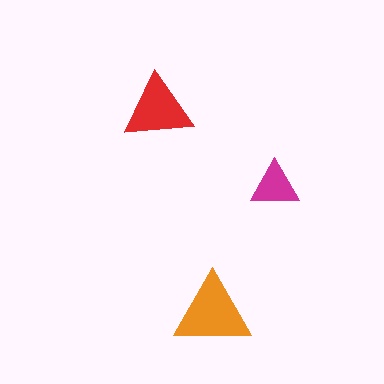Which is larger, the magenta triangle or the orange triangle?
The orange one.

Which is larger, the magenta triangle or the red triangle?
The red one.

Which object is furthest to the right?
The magenta triangle is rightmost.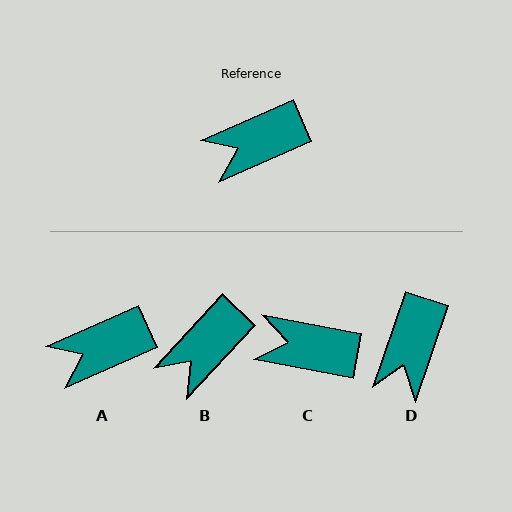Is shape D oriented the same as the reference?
No, it is off by about 47 degrees.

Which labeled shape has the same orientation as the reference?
A.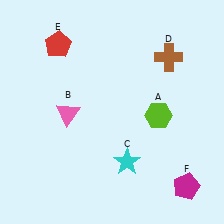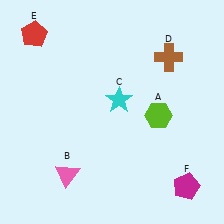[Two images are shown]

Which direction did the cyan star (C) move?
The cyan star (C) moved up.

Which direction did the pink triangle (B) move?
The pink triangle (B) moved down.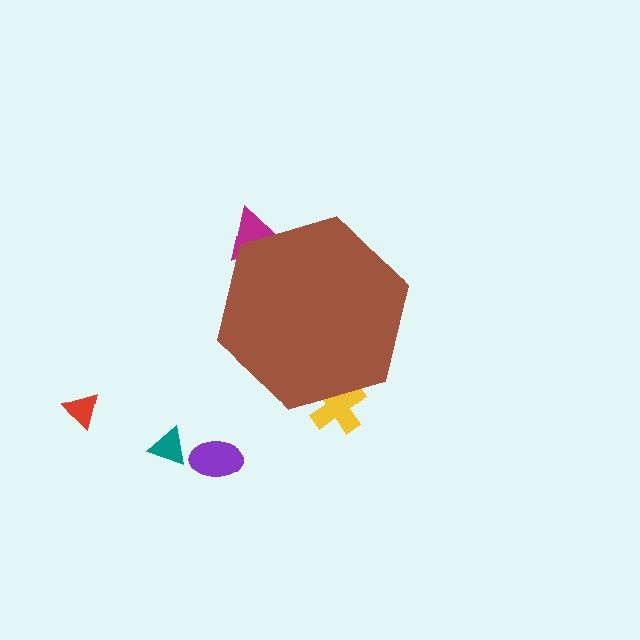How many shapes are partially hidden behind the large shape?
2 shapes are partially hidden.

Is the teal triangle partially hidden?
No, the teal triangle is fully visible.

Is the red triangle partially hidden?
No, the red triangle is fully visible.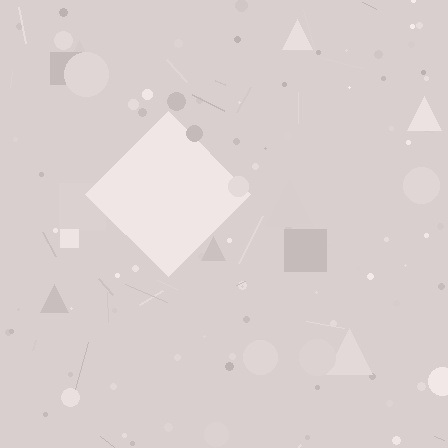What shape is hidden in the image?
A diamond is hidden in the image.